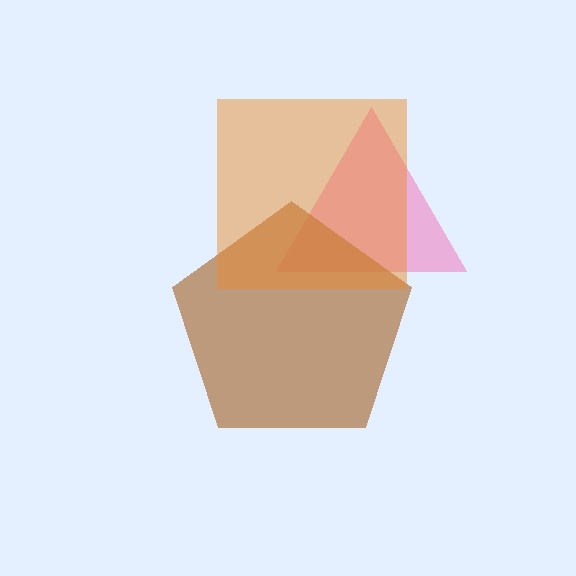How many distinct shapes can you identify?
There are 3 distinct shapes: a pink triangle, a brown pentagon, an orange square.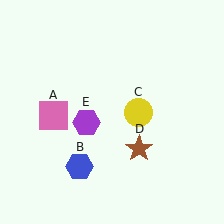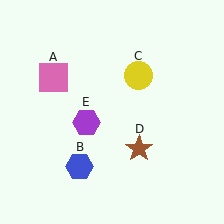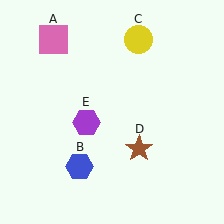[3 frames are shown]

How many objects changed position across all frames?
2 objects changed position: pink square (object A), yellow circle (object C).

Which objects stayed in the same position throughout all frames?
Blue hexagon (object B) and brown star (object D) and purple hexagon (object E) remained stationary.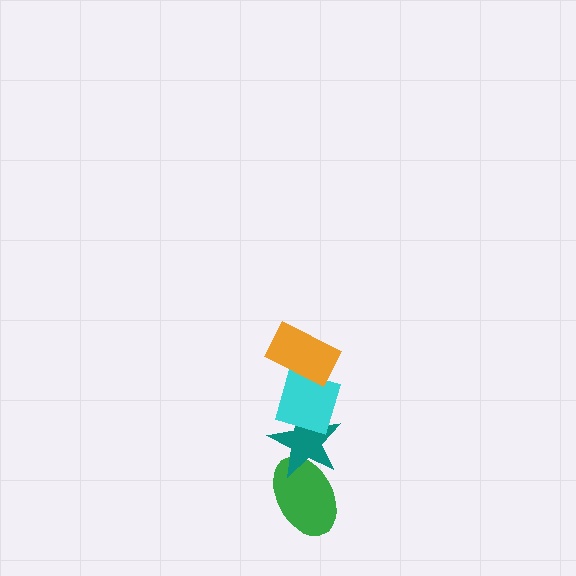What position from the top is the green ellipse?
The green ellipse is 4th from the top.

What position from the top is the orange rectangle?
The orange rectangle is 1st from the top.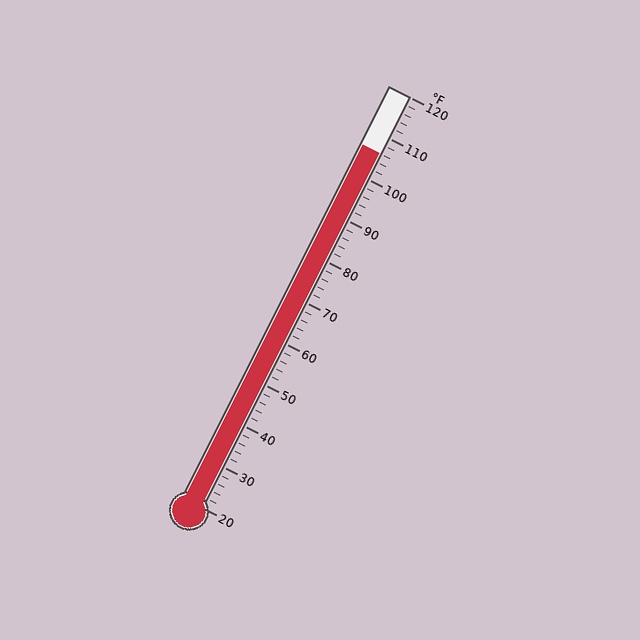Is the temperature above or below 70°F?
The temperature is above 70°F.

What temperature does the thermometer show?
The thermometer shows approximately 106°F.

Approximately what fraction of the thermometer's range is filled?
The thermometer is filled to approximately 85% of its range.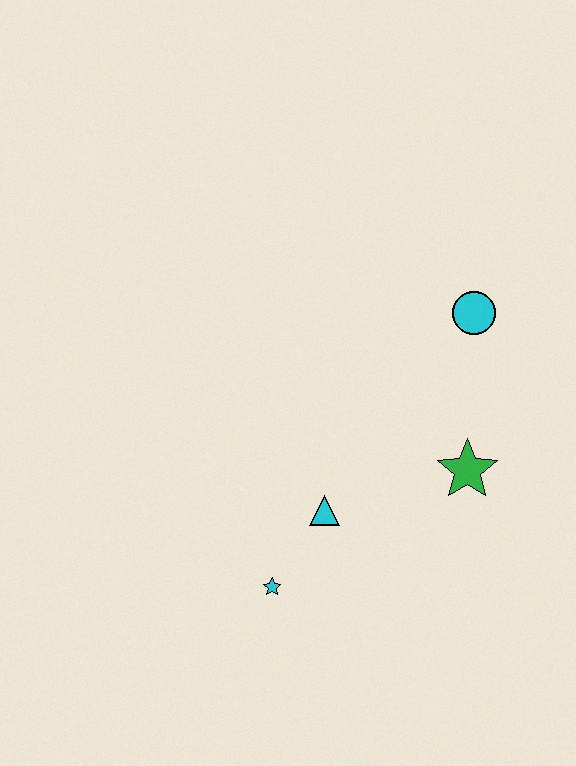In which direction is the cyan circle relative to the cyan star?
The cyan circle is above the cyan star.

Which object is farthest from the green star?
The cyan star is farthest from the green star.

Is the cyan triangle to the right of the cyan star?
Yes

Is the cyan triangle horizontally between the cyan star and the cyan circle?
Yes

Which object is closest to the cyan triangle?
The cyan star is closest to the cyan triangle.